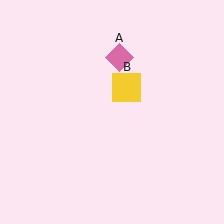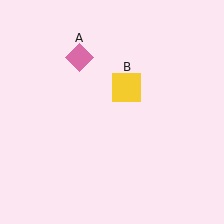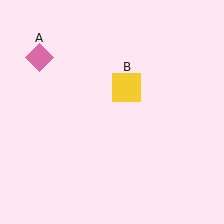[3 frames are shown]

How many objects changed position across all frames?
1 object changed position: pink diamond (object A).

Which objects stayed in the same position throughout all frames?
Yellow square (object B) remained stationary.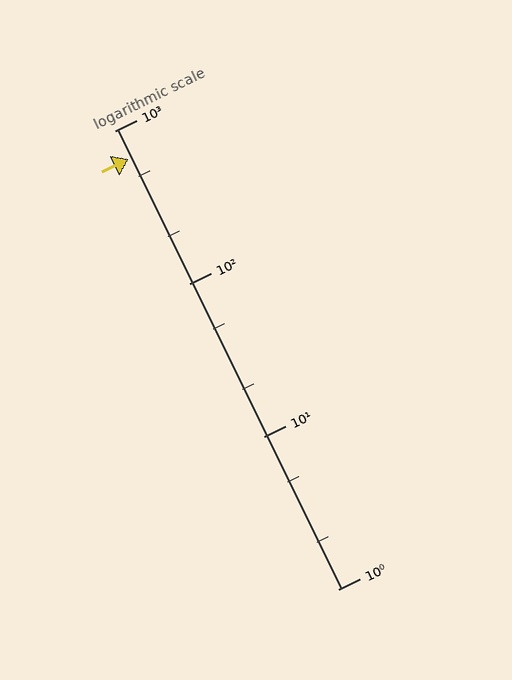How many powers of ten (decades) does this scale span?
The scale spans 3 decades, from 1 to 1000.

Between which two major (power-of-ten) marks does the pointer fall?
The pointer is between 100 and 1000.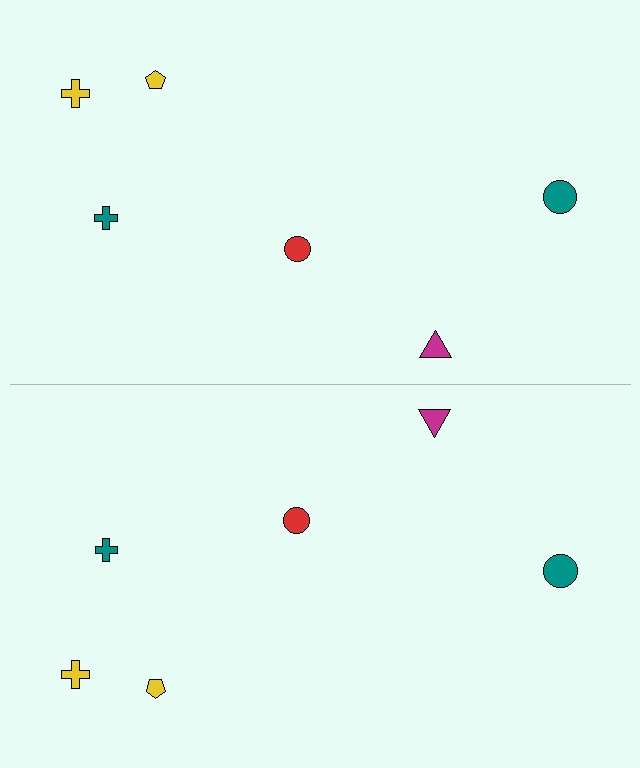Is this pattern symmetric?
Yes, this pattern has bilateral (reflection) symmetry.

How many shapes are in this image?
There are 12 shapes in this image.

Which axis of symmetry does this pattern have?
The pattern has a horizontal axis of symmetry running through the center of the image.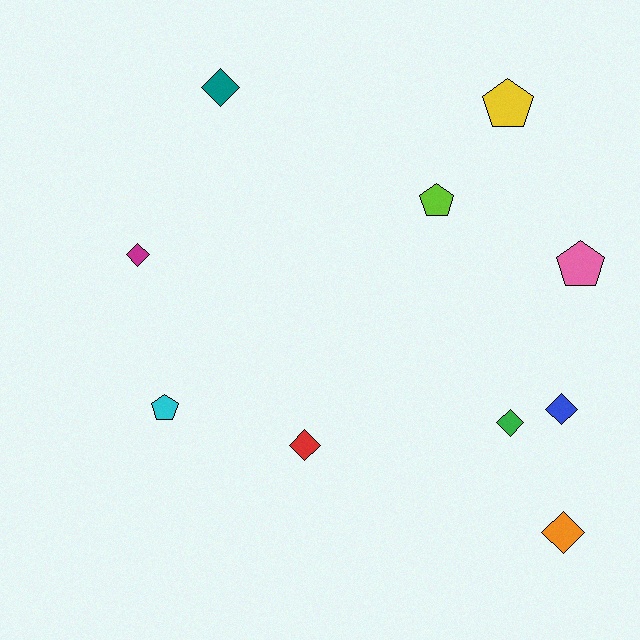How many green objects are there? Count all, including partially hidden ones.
There is 1 green object.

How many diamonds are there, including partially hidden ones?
There are 6 diamonds.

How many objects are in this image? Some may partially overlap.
There are 10 objects.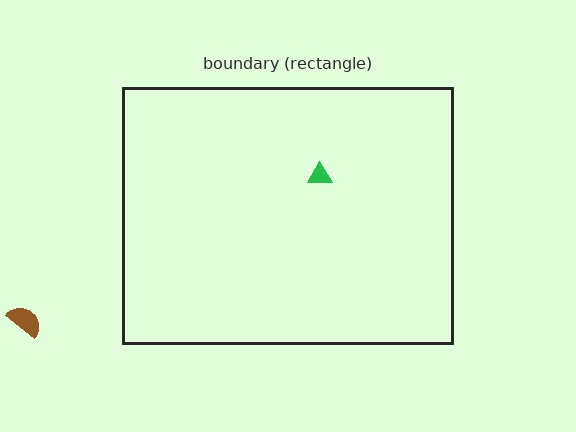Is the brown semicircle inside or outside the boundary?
Outside.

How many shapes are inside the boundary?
1 inside, 1 outside.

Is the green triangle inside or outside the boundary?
Inside.